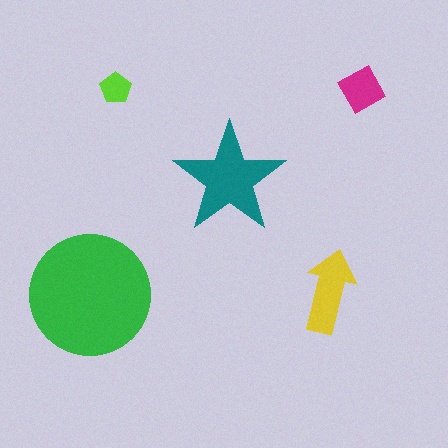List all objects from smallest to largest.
The lime pentagon, the magenta diamond, the yellow arrow, the teal star, the green circle.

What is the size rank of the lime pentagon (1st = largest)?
5th.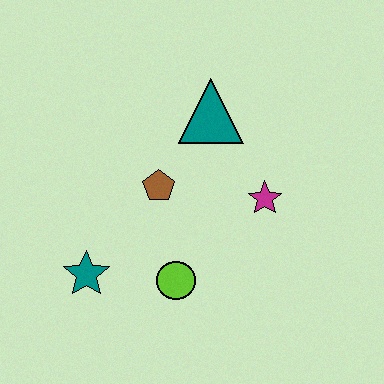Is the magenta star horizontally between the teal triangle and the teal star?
No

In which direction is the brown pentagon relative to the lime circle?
The brown pentagon is above the lime circle.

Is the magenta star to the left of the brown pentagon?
No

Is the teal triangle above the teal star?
Yes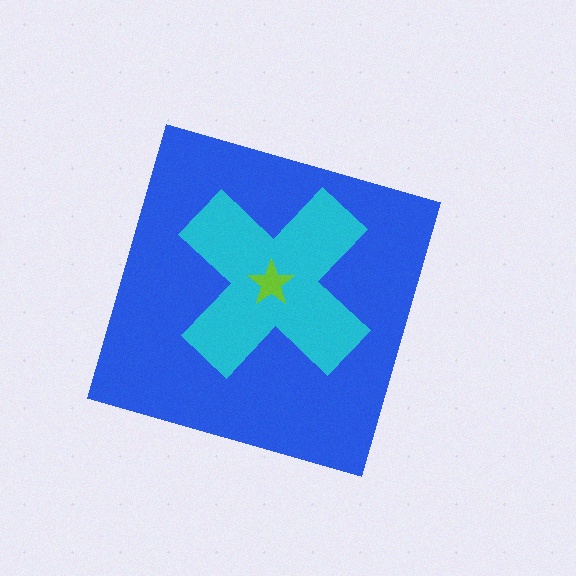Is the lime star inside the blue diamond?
Yes.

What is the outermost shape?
The blue diamond.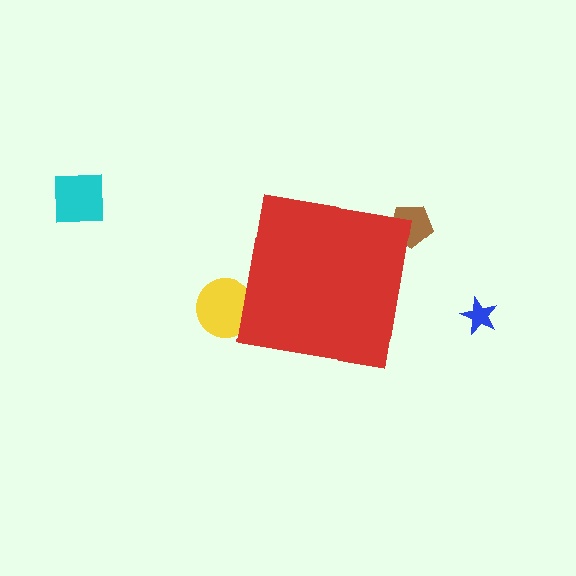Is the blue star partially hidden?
No, the blue star is fully visible.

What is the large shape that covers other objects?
A red square.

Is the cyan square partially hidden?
No, the cyan square is fully visible.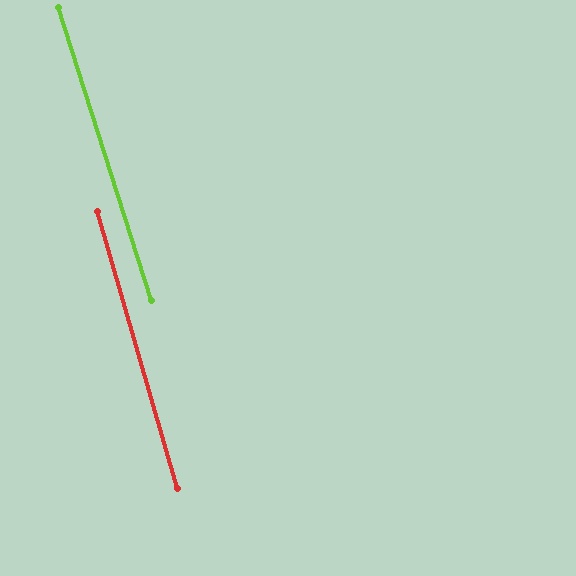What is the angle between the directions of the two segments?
Approximately 2 degrees.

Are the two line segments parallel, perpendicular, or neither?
Parallel — their directions differ by only 1.5°.